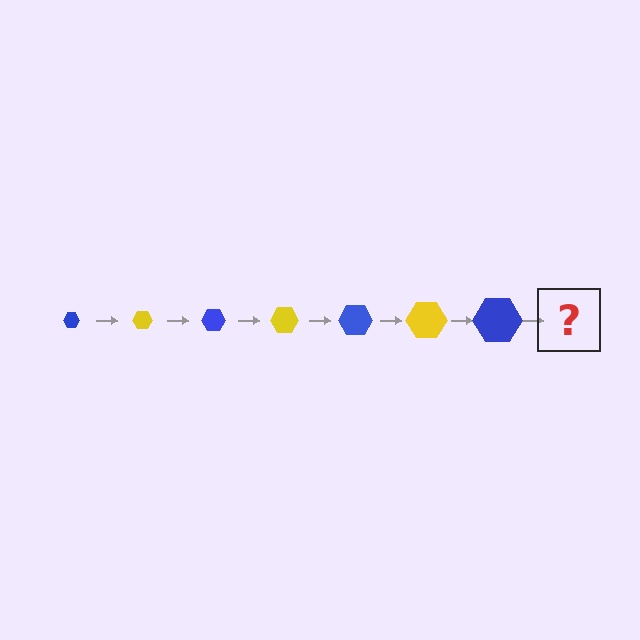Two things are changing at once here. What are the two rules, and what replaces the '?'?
The two rules are that the hexagon grows larger each step and the color cycles through blue and yellow. The '?' should be a yellow hexagon, larger than the previous one.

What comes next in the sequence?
The next element should be a yellow hexagon, larger than the previous one.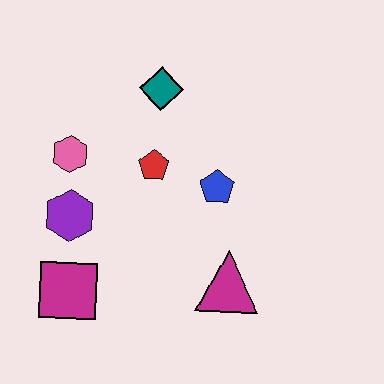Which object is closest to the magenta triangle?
The blue pentagon is closest to the magenta triangle.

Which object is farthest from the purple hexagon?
The magenta triangle is farthest from the purple hexagon.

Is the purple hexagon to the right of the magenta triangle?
No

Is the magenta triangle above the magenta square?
Yes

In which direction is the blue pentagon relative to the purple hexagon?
The blue pentagon is to the right of the purple hexagon.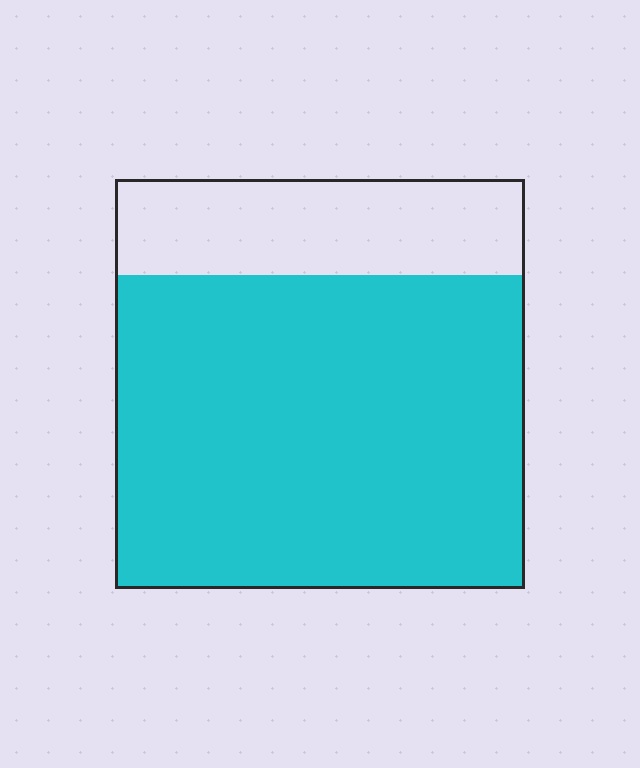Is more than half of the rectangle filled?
Yes.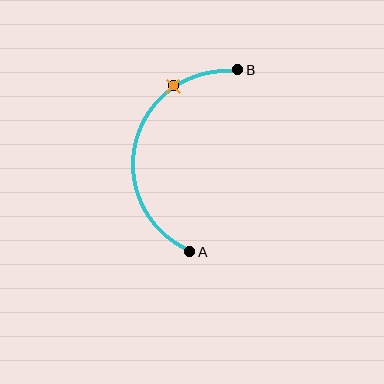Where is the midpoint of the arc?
The arc midpoint is the point on the curve farthest from the straight line joining A and B. It sits to the left of that line.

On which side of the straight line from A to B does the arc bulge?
The arc bulges to the left of the straight line connecting A and B.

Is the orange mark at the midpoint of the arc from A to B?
No. The orange mark lies on the arc but is closer to endpoint B. The arc midpoint would be at the point on the curve equidistant along the arc from both A and B.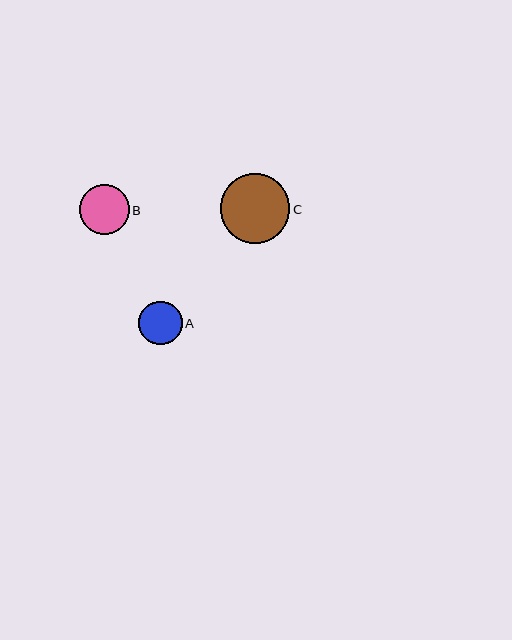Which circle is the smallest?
Circle A is the smallest with a size of approximately 43 pixels.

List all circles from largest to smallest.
From largest to smallest: C, B, A.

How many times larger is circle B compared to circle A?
Circle B is approximately 1.2 times the size of circle A.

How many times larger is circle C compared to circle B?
Circle C is approximately 1.4 times the size of circle B.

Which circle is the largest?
Circle C is the largest with a size of approximately 69 pixels.